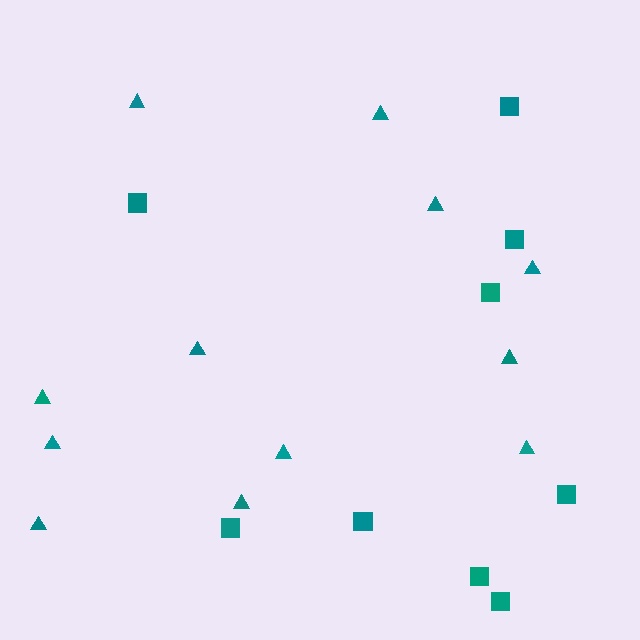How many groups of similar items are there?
There are 2 groups: one group of squares (9) and one group of triangles (12).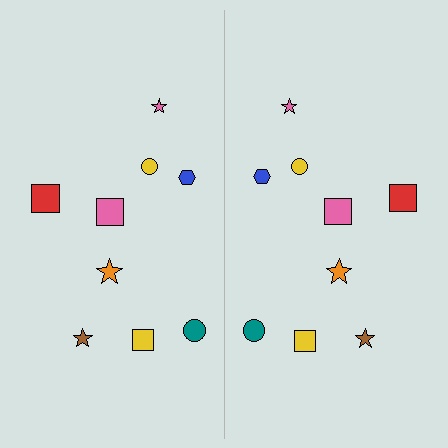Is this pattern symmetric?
Yes, this pattern has bilateral (reflection) symmetry.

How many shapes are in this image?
There are 18 shapes in this image.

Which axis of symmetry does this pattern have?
The pattern has a vertical axis of symmetry running through the center of the image.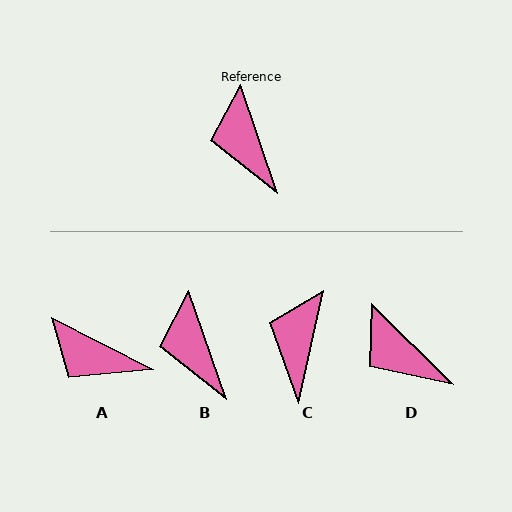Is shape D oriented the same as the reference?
No, it is off by about 26 degrees.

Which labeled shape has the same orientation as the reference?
B.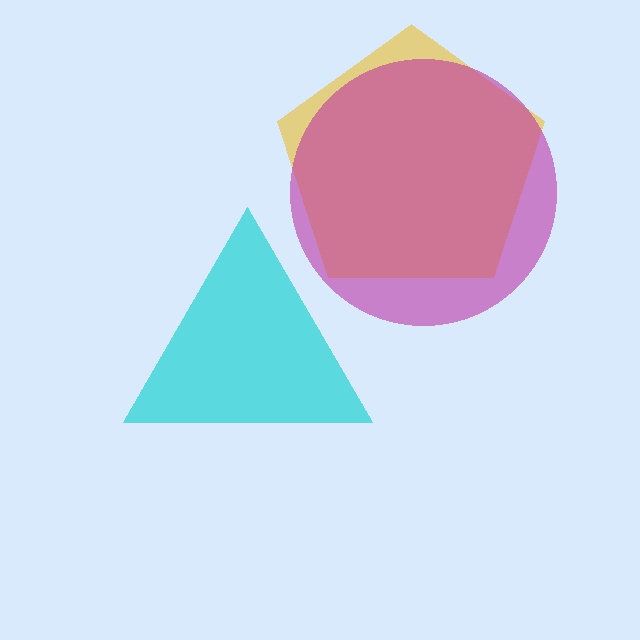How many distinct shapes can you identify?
There are 3 distinct shapes: a cyan triangle, a yellow pentagon, a magenta circle.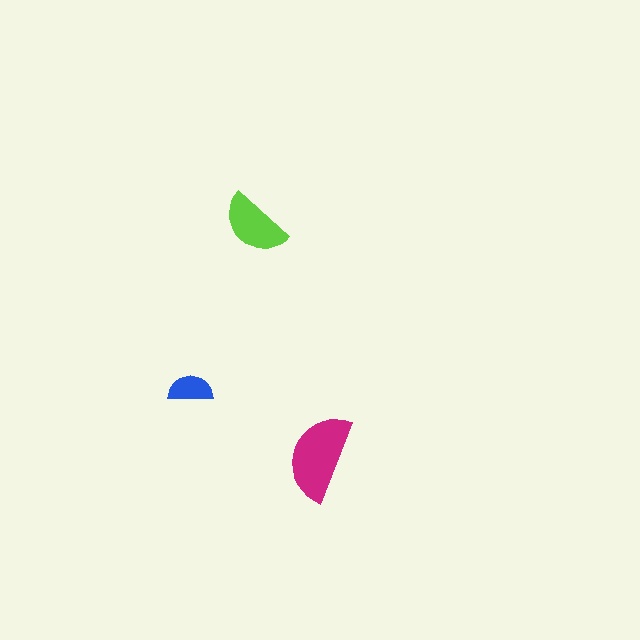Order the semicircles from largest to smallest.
the magenta one, the lime one, the blue one.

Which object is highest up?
The lime semicircle is topmost.